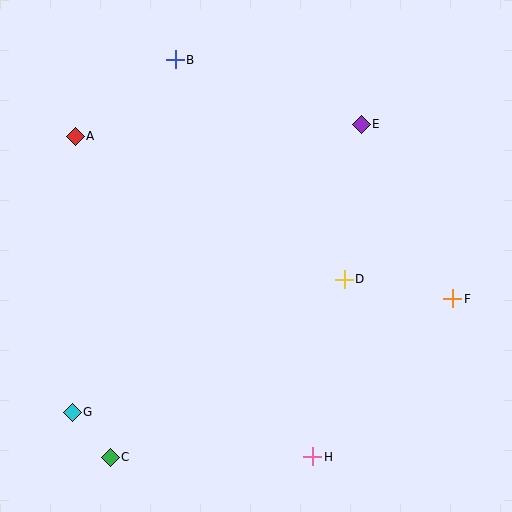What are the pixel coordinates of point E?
Point E is at (361, 124).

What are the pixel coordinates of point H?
Point H is at (313, 457).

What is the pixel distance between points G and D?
The distance between G and D is 303 pixels.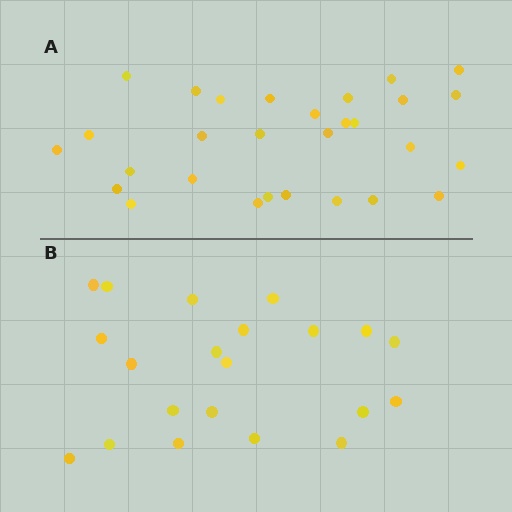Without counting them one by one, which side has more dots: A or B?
Region A (the top region) has more dots.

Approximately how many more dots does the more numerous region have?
Region A has roughly 8 or so more dots than region B.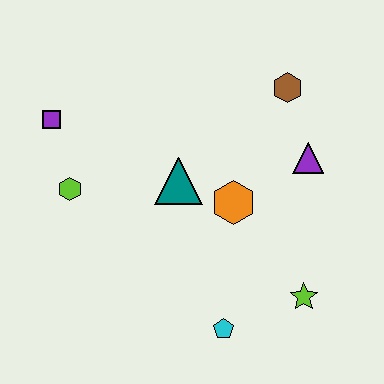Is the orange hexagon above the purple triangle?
No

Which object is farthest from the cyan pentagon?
The purple square is farthest from the cyan pentagon.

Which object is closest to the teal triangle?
The orange hexagon is closest to the teal triangle.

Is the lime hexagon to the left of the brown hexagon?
Yes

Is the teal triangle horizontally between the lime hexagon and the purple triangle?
Yes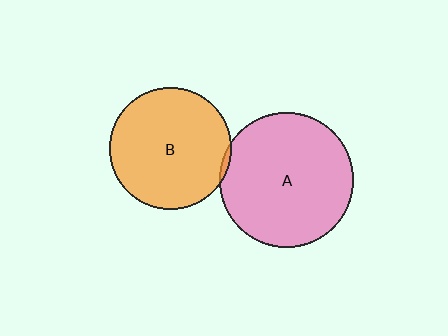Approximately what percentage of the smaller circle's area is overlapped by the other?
Approximately 5%.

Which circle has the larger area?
Circle A (pink).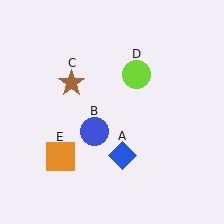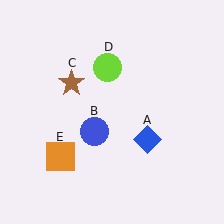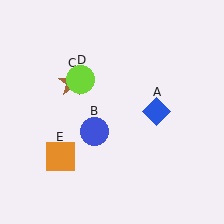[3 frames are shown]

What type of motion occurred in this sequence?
The blue diamond (object A), lime circle (object D) rotated counterclockwise around the center of the scene.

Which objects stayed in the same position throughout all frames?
Blue circle (object B) and brown star (object C) and orange square (object E) remained stationary.